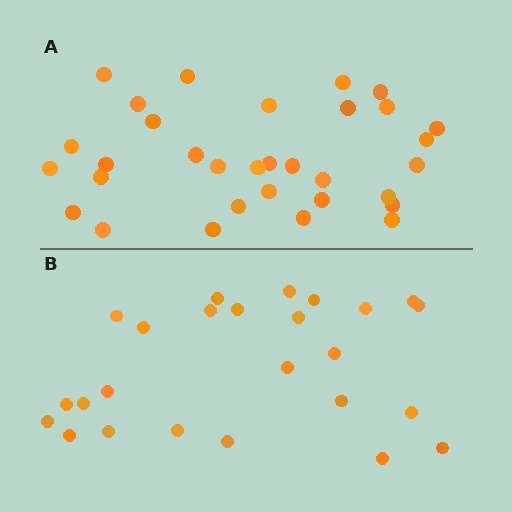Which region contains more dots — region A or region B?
Region A (the top region) has more dots.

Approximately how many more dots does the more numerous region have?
Region A has roughly 8 or so more dots than region B.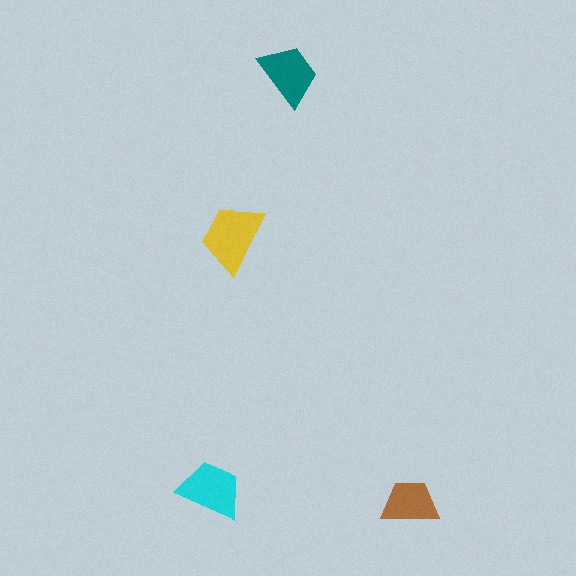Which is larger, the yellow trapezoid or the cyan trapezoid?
The yellow one.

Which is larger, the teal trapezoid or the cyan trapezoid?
The cyan one.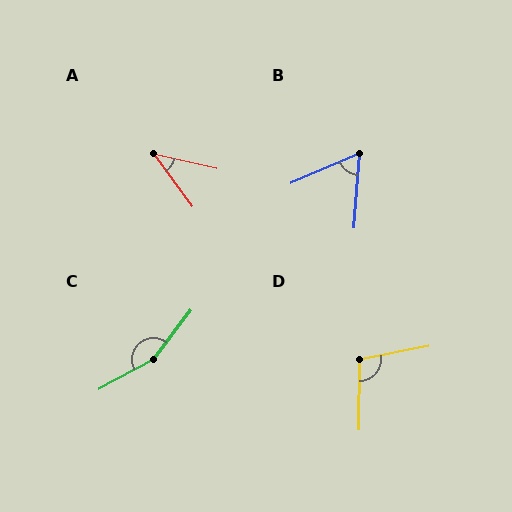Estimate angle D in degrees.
Approximately 101 degrees.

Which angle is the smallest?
A, at approximately 41 degrees.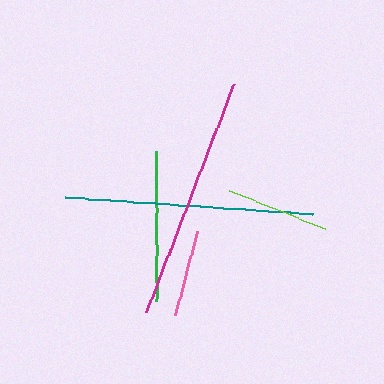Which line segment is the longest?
The teal line is the longest at approximately 248 pixels.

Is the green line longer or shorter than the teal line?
The teal line is longer than the green line.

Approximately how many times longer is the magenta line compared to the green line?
The magenta line is approximately 1.6 times the length of the green line.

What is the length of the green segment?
The green segment is approximately 151 pixels long.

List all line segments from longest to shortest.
From longest to shortest: teal, magenta, green, lime, pink.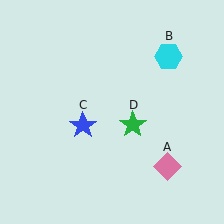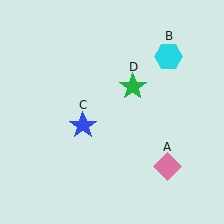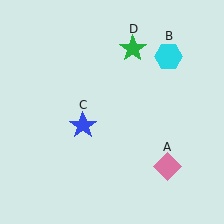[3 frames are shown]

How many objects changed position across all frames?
1 object changed position: green star (object D).